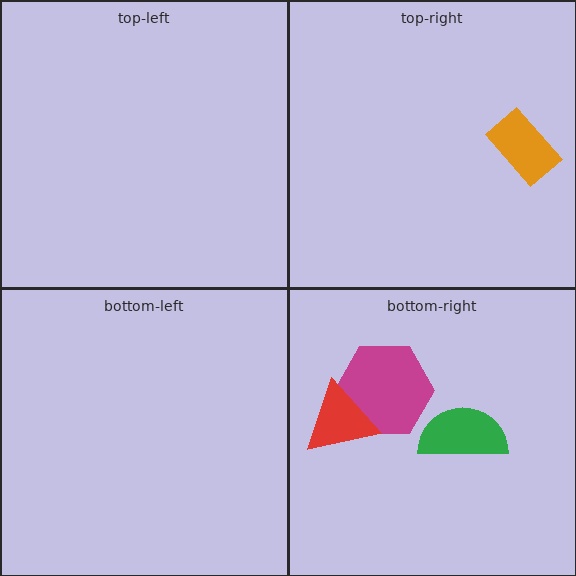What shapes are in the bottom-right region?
The green semicircle, the magenta hexagon, the red triangle.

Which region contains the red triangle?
The bottom-right region.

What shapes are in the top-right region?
The orange rectangle.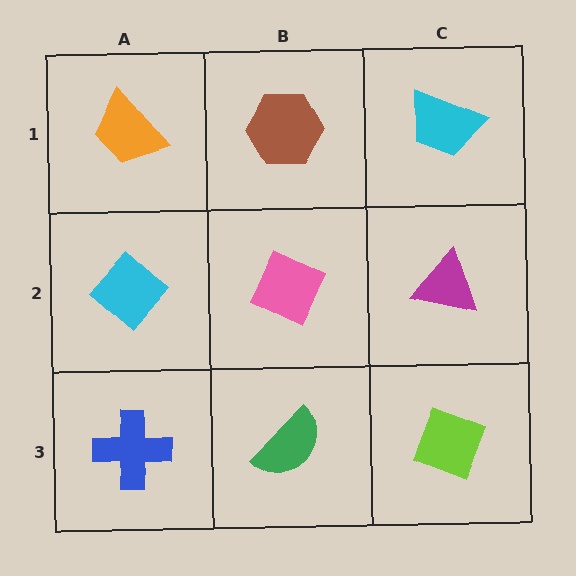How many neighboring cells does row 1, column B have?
3.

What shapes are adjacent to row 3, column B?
A pink diamond (row 2, column B), a blue cross (row 3, column A), a lime diamond (row 3, column C).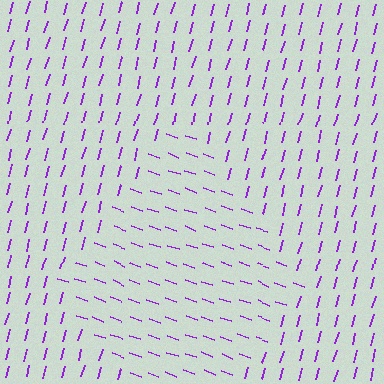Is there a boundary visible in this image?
Yes, there is a texture boundary formed by a change in line orientation.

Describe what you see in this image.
The image is filled with small purple line segments. A diamond region in the image has lines oriented differently from the surrounding lines, creating a visible texture boundary.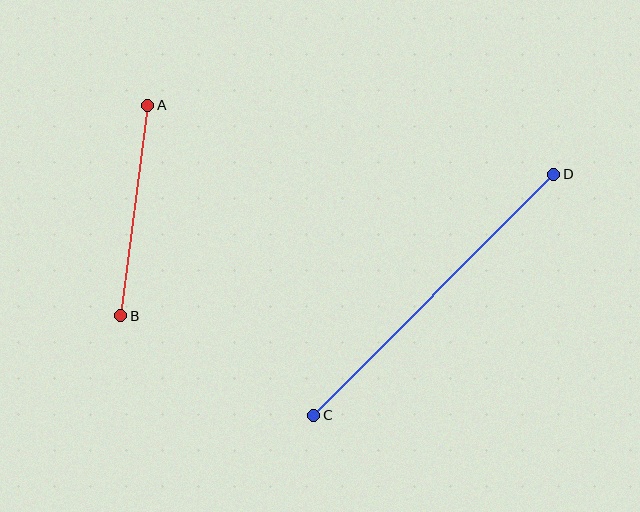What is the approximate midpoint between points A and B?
The midpoint is at approximately (134, 210) pixels.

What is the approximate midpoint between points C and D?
The midpoint is at approximately (434, 295) pixels.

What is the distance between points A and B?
The distance is approximately 212 pixels.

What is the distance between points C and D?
The distance is approximately 340 pixels.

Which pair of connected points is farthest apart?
Points C and D are farthest apart.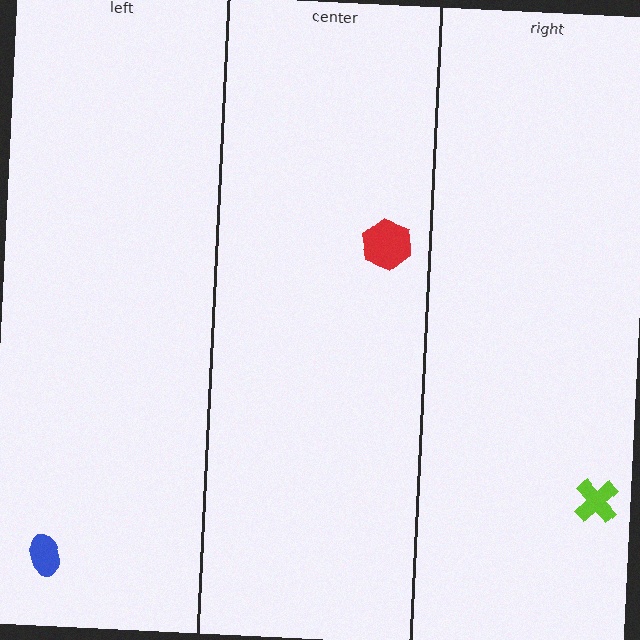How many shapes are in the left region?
1.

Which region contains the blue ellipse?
The left region.